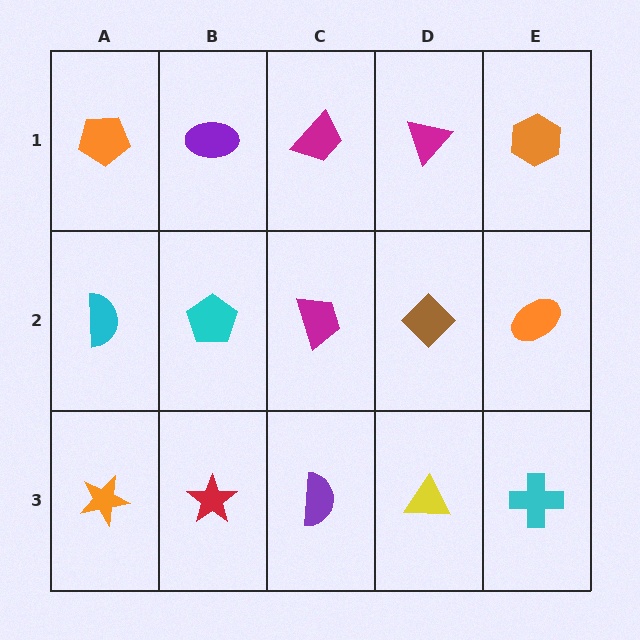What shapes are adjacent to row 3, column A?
A cyan semicircle (row 2, column A), a red star (row 3, column B).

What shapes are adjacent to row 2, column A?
An orange pentagon (row 1, column A), an orange star (row 3, column A), a cyan pentagon (row 2, column B).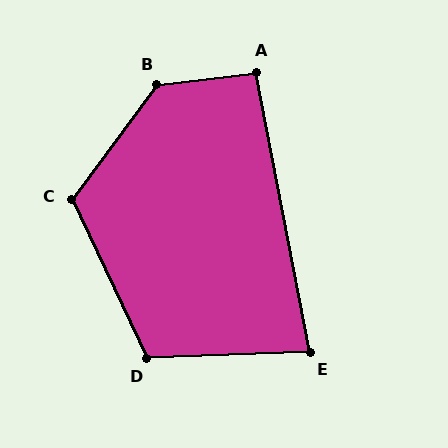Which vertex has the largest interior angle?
B, at approximately 133 degrees.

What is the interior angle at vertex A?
Approximately 94 degrees (approximately right).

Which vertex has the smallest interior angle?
E, at approximately 81 degrees.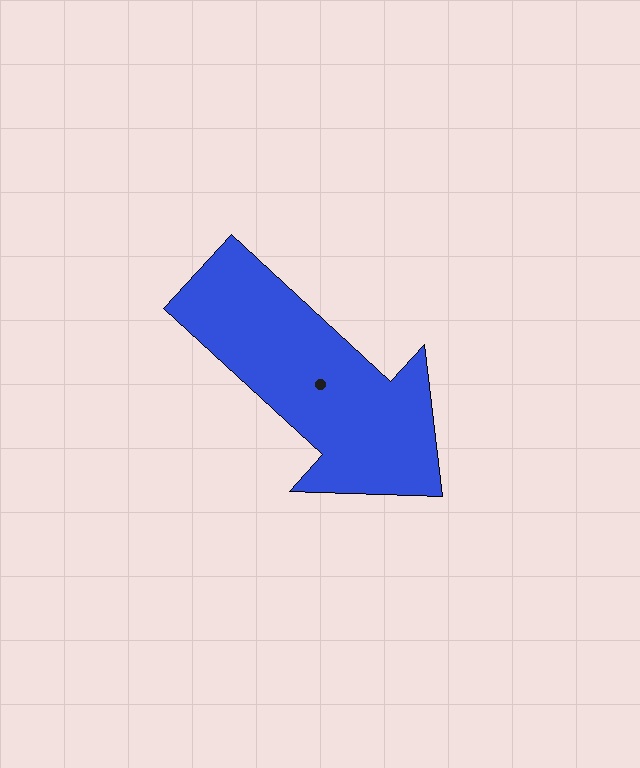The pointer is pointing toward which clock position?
Roughly 4 o'clock.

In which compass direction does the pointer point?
Southeast.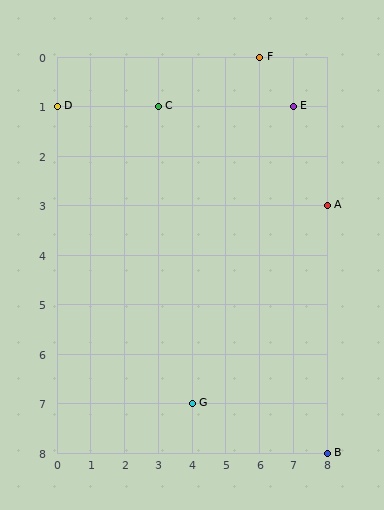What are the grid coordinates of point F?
Point F is at grid coordinates (6, 0).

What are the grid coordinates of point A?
Point A is at grid coordinates (8, 3).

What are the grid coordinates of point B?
Point B is at grid coordinates (8, 8).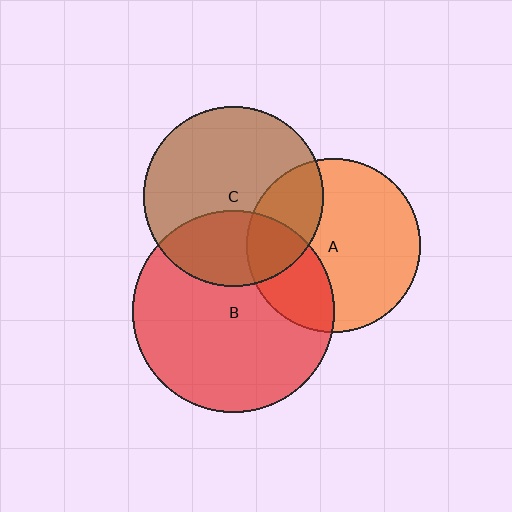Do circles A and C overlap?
Yes.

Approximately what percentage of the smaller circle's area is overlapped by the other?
Approximately 25%.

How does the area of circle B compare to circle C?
Approximately 1.3 times.